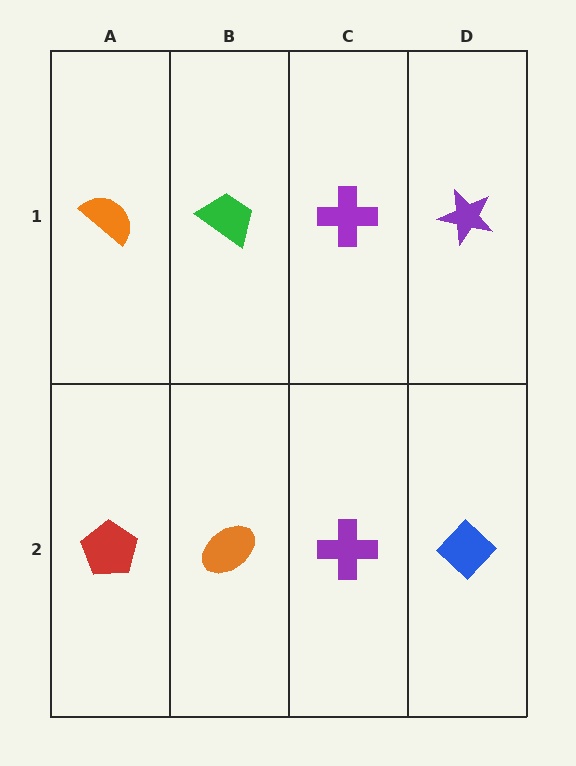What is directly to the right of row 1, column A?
A green trapezoid.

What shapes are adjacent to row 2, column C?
A purple cross (row 1, column C), an orange ellipse (row 2, column B), a blue diamond (row 2, column D).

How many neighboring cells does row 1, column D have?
2.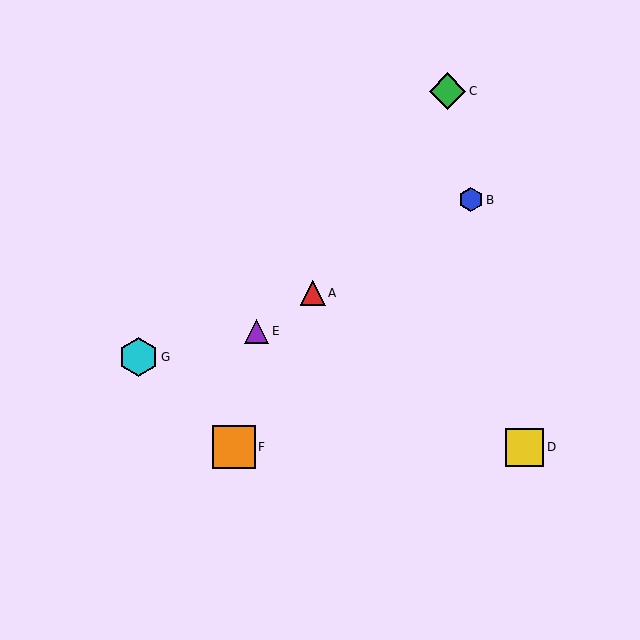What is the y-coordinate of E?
Object E is at y≈331.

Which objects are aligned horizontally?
Objects D, F are aligned horizontally.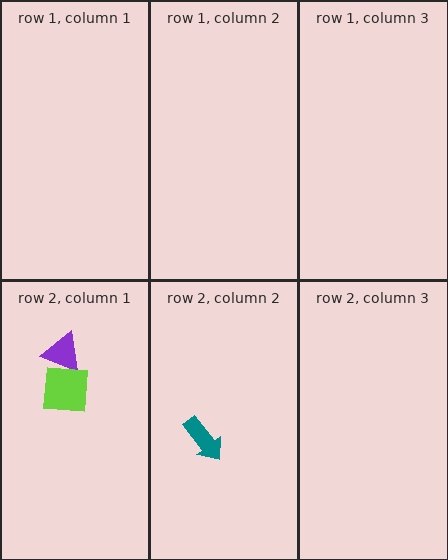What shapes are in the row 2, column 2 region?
The teal arrow.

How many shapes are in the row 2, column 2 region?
1.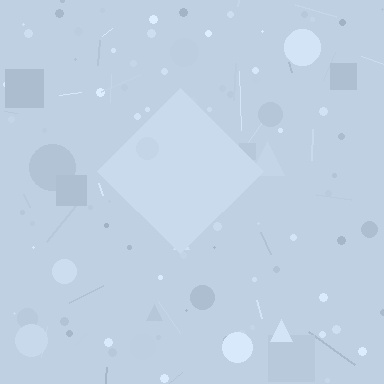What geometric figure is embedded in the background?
A diamond is embedded in the background.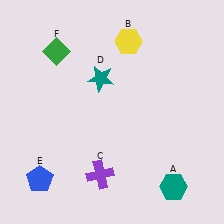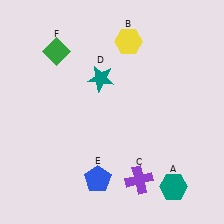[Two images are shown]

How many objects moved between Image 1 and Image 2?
2 objects moved between the two images.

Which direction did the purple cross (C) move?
The purple cross (C) moved right.